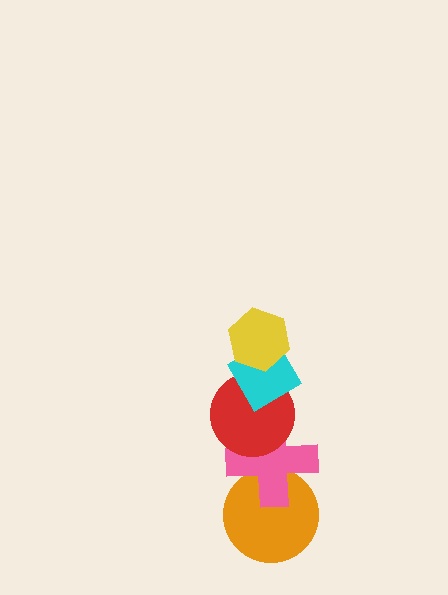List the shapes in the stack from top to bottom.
From top to bottom: the yellow hexagon, the cyan diamond, the red circle, the pink cross, the orange circle.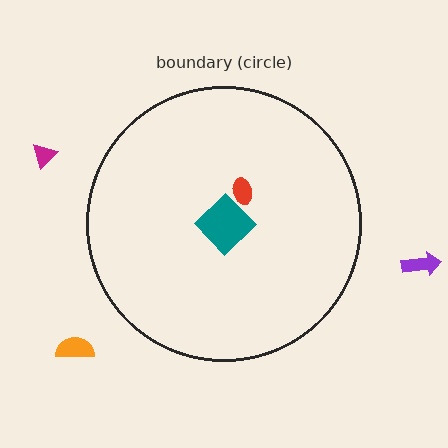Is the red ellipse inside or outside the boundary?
Inside.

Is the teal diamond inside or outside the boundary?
Inside.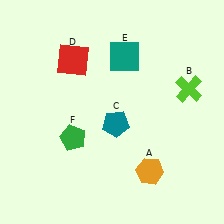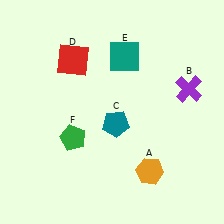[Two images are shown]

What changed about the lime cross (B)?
In Image 1, B is lime. In Image 2, it changed to purple.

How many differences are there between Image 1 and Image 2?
There is 1 difference between the two images.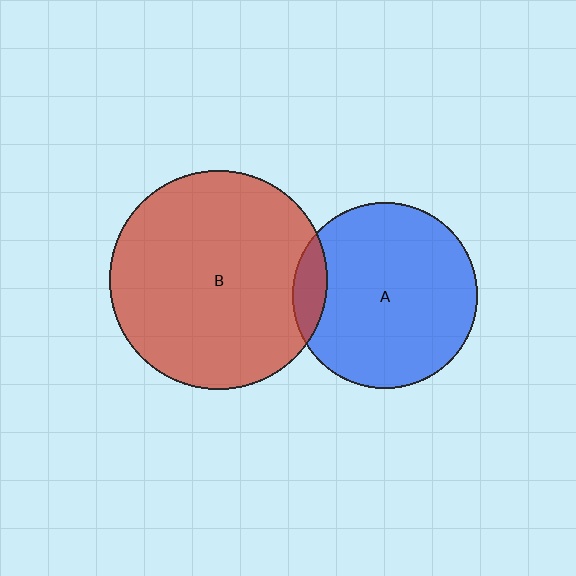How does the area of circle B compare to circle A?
Approximately 1.4 times.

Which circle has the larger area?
Circle B (red).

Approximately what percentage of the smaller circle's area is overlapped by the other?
Approximately 10%.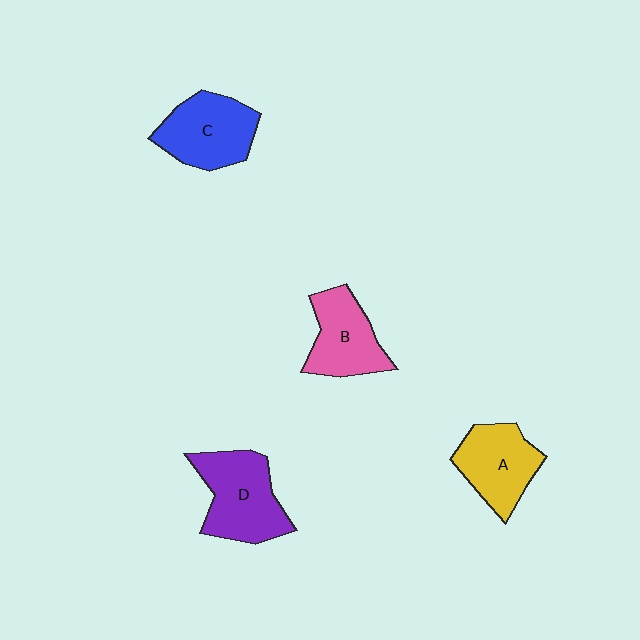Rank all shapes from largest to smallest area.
From largest to smallest: D (purple), C (blue), A (yellow), B (pink).